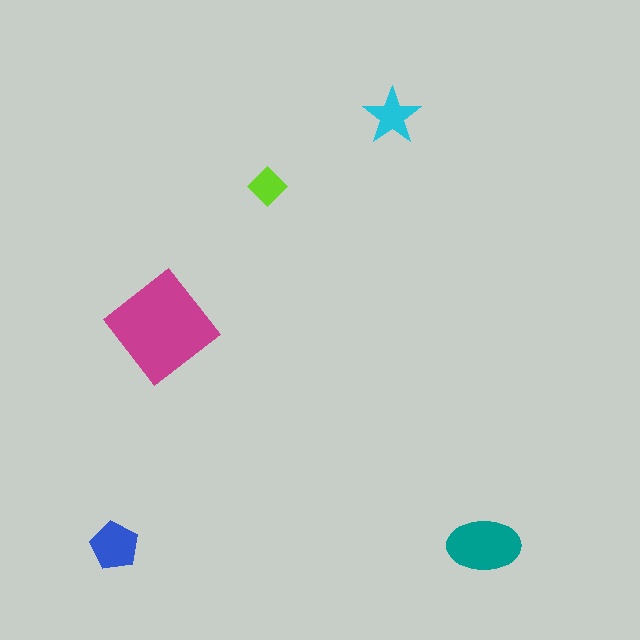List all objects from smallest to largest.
The lime diamond, the cyan star, the blue pentagon, the teal ellipse, the magenta diamond.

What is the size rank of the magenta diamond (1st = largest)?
1st.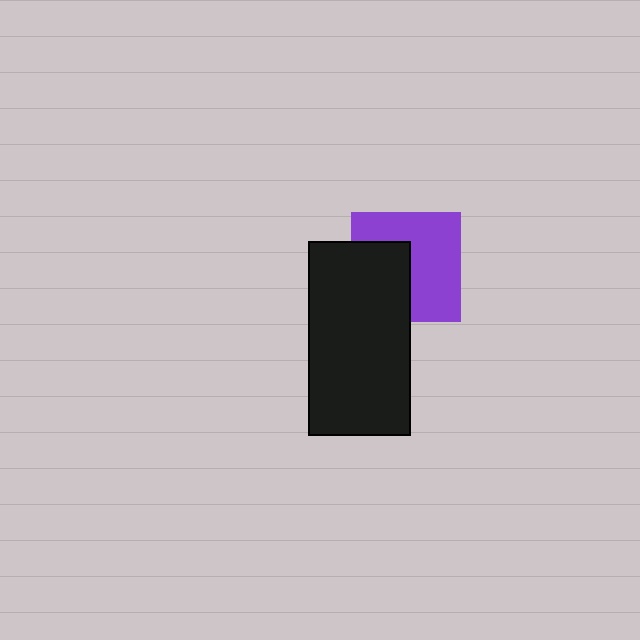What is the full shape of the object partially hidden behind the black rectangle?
The partially hidden object is a purple square.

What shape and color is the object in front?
The object in front is a black rectangle.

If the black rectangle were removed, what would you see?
You would see the complete purple square.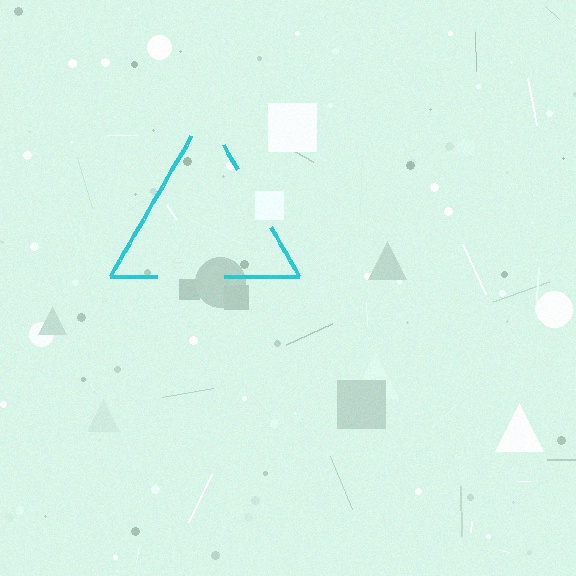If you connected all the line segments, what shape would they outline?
They would outline a triangle.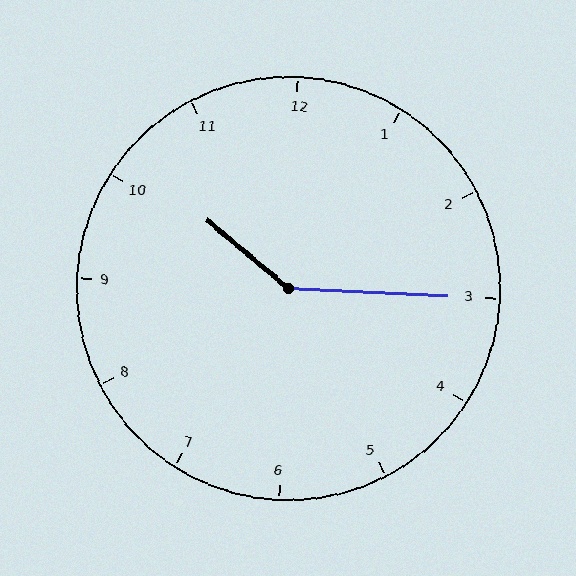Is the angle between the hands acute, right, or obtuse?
It is obtuse.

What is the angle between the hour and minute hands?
Approximately 142 degrees.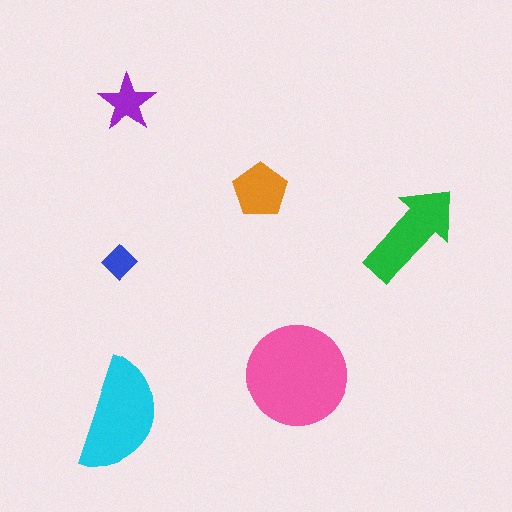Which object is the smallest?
The blue diamond.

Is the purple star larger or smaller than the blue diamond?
Larger.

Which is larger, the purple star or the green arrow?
The green arrow.